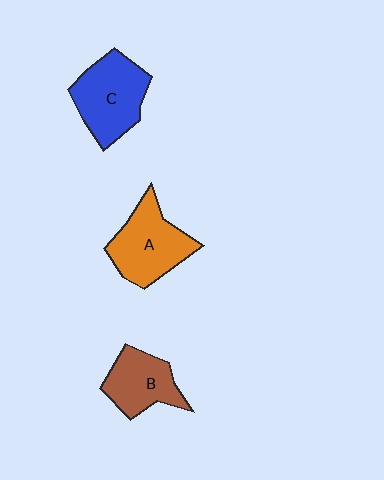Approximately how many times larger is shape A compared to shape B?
Approximately 1.3 times.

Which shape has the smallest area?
Shape B (brown).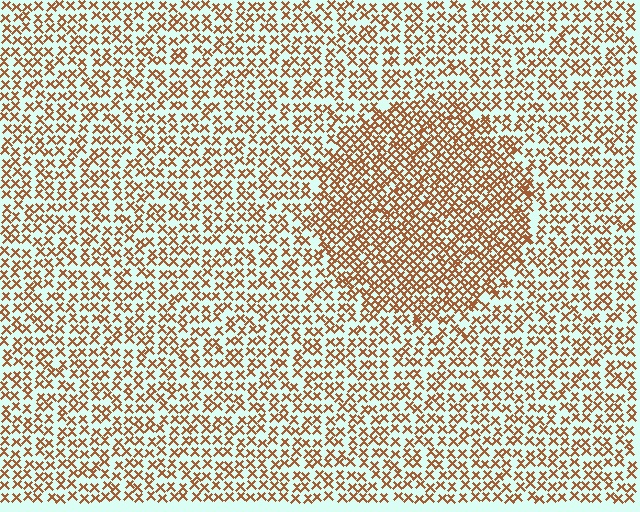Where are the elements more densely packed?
The elements are more densely packed inside the circle boundary.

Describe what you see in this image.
The image contains small brown elements arranged at two different densities. A circle-shaped region is visible where the elements are more densely packed than the surrounding area.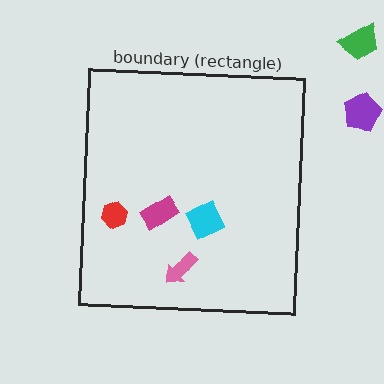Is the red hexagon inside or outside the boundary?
Inside.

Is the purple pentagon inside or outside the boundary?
Outside.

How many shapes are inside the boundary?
4 inside, 2 outside.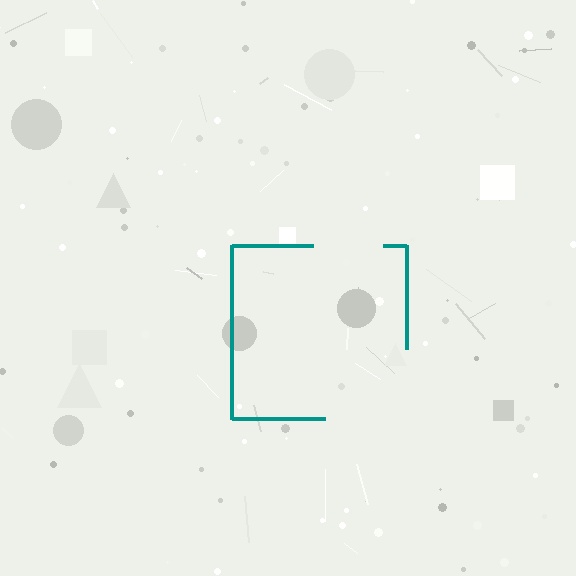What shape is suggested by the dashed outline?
The dashed outline suggests a square.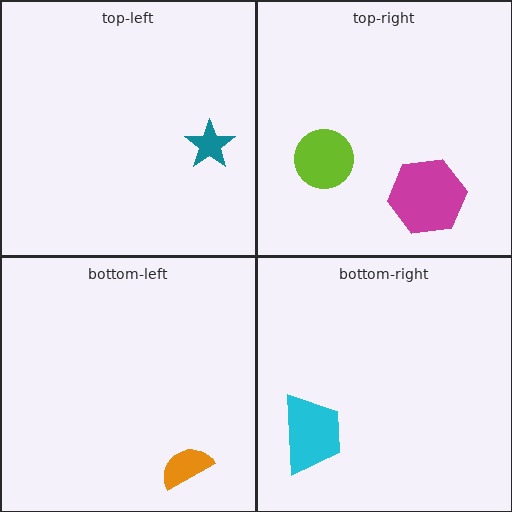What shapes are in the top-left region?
The teal star.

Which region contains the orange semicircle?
The bottom-left region.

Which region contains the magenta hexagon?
The top-right region.